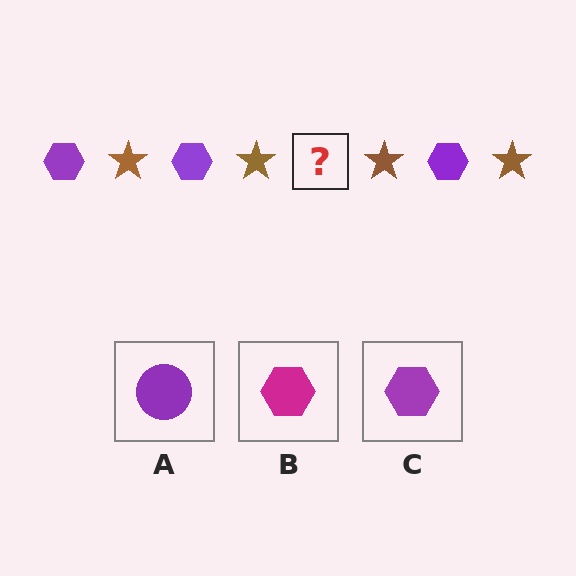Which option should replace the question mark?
Option C.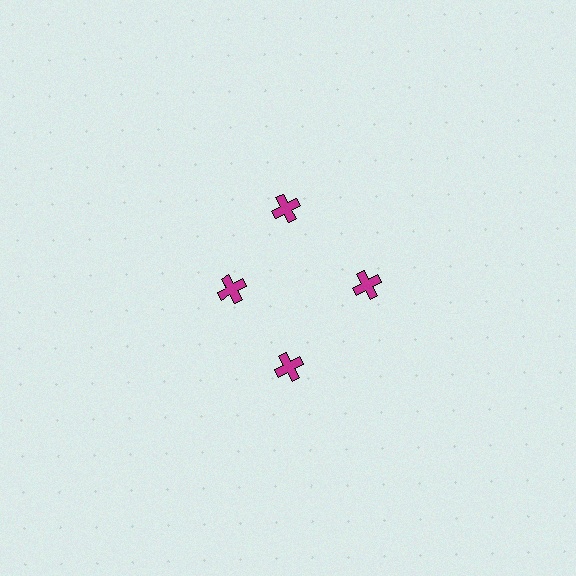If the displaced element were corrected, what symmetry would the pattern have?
It would have 4-fold rotational symmetry — the pattern would map onto itself every 90 degrees.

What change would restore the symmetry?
The symmetry would be restored by moving it outward, back onto the ring so that all 4 crosses sit at equal angles and equal distance from the center.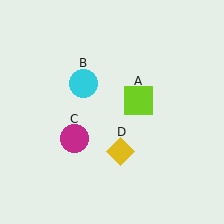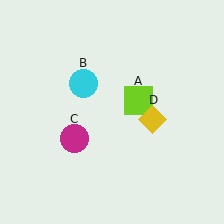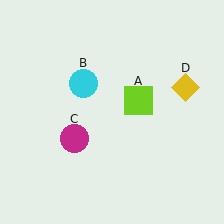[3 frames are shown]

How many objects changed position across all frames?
1 object changed position: yellow diamond (object D).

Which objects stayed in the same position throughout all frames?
Lime square (object A) and cyan circle (object B) and magenta circle (object C) remained stationary.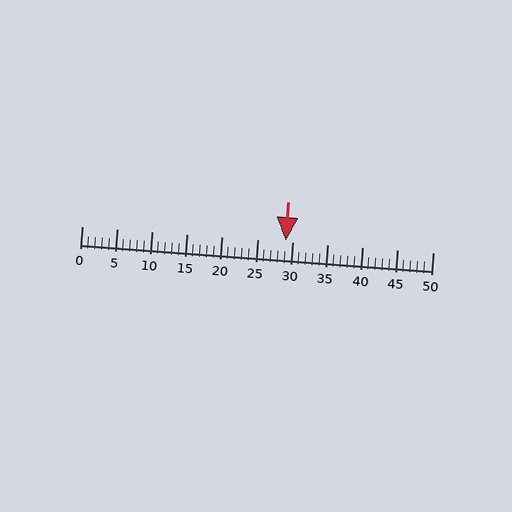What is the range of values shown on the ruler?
The ruler shows values from 0 to 50.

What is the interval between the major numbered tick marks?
The major tick marks are spaced 5 units apart.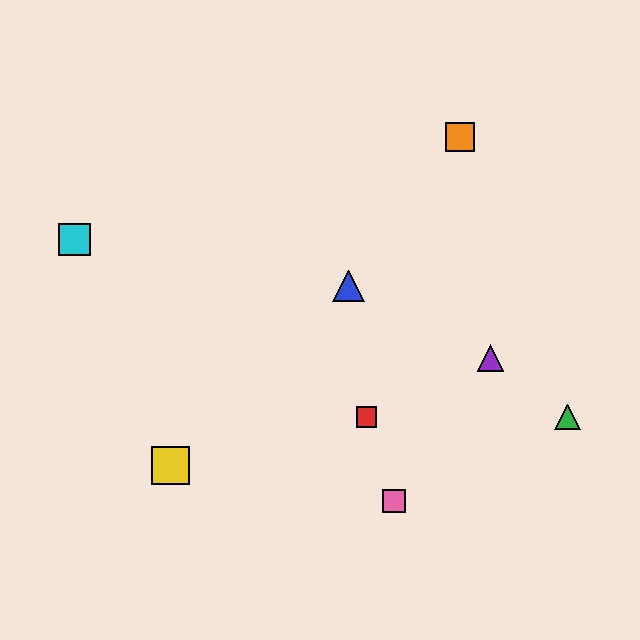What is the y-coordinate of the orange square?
The orange square is at y≈137.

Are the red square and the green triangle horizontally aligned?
Yes, both are at y≈417.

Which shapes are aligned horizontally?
The red square, the green triangle are aligned horizontally.